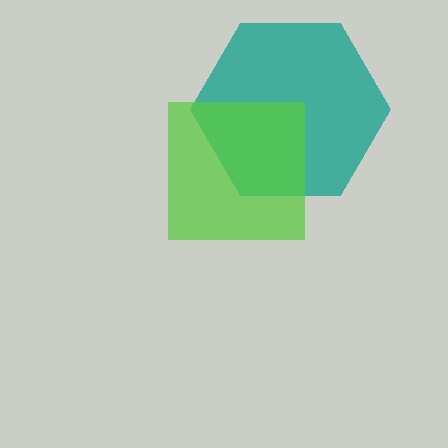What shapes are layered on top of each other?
The layered shapes are: a teal hexagon, a lime square.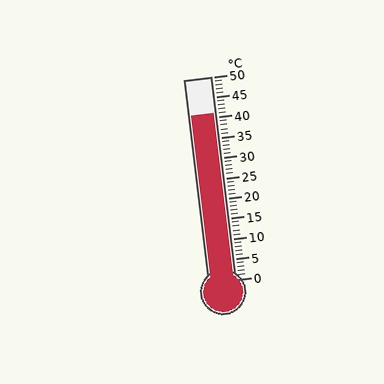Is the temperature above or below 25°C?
The temperature is above 25°C.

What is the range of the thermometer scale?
The thermometer scale ranges from 0°C to 50°C.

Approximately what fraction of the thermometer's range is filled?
The thermometer is filled to approximately 80% of its range.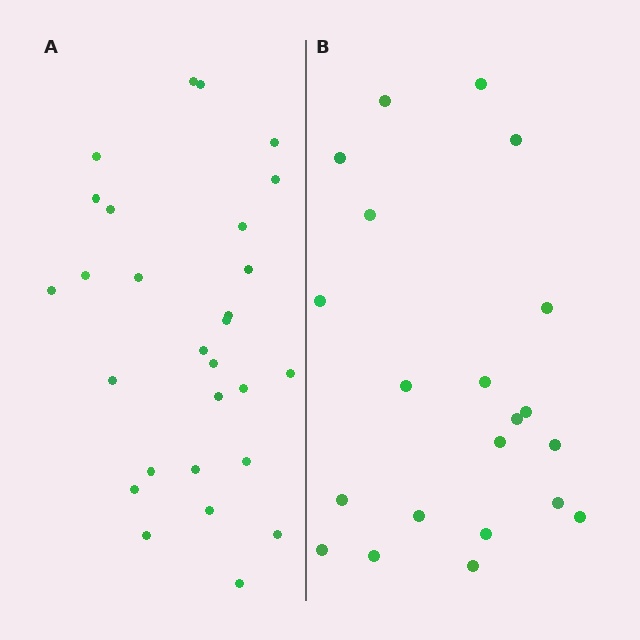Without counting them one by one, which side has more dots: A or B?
Region A (the left region) has more dots.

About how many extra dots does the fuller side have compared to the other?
Region A has roughly 8 or so more dots than region B.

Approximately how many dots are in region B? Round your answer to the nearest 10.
About 20 dots. (The exact count is 21, which rounds to 20.)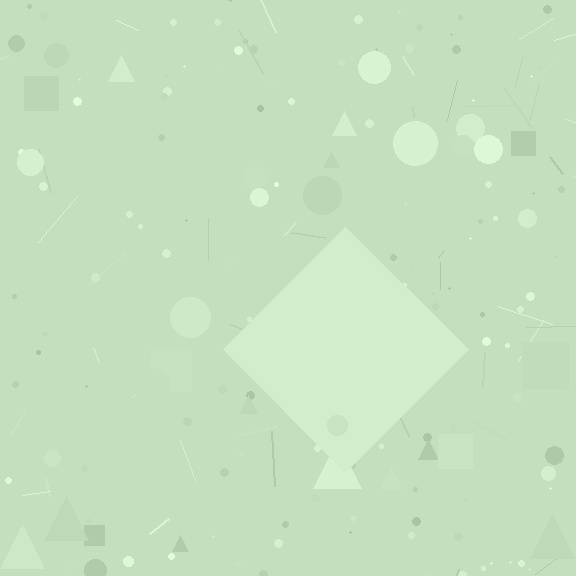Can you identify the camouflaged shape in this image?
The camouflaged shape is a diamond.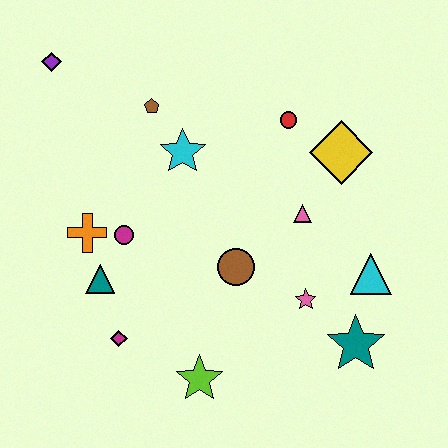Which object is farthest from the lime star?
The purple diamond is farthest from the lime star.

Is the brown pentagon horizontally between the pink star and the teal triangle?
Yes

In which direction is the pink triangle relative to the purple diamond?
The pink triangle is to the right of the purple diamond.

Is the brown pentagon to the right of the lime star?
No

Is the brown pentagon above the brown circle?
Yes